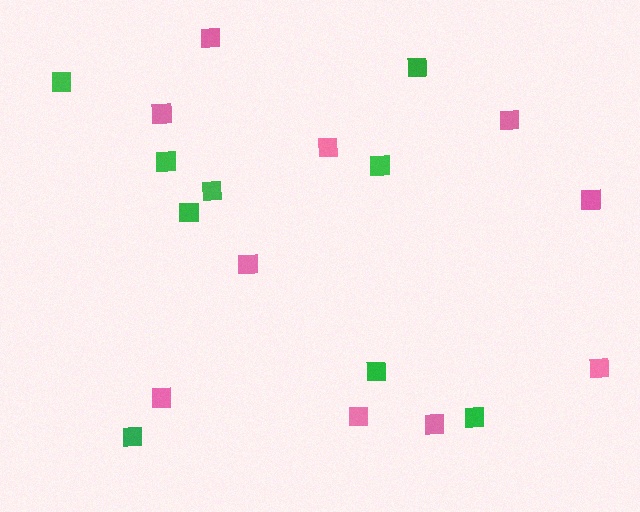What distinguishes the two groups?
There are 2 groups: one group of green squares (9) and one group of pink squares (10).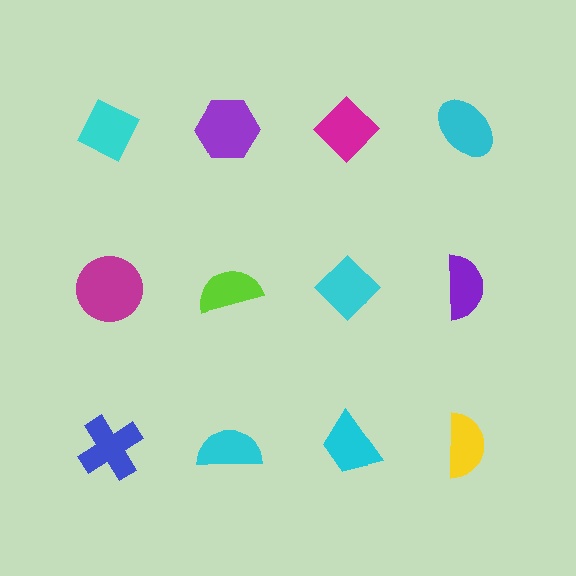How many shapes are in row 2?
4 shapes.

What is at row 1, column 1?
A cyan diamond.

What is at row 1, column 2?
A purple hexagon.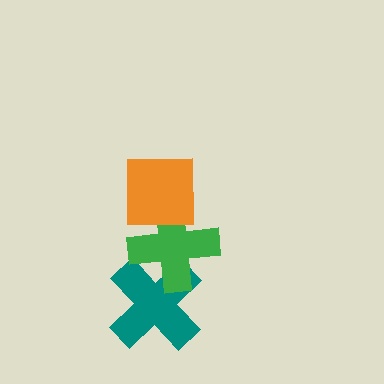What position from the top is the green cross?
The green cross is 2nd from the top.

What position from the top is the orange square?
The orange square is 1st from the top.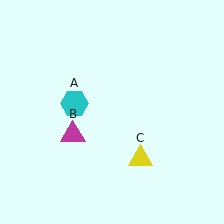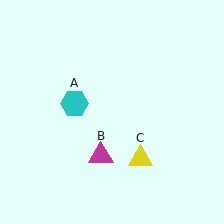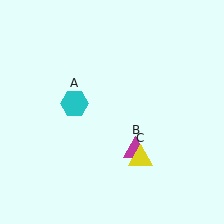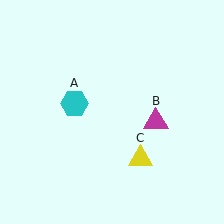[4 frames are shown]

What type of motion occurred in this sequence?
The magenta triangle (object B) rotated counterclockwise around the center of the scene.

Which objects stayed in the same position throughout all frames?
Cyan hexagon (object A) and yellow triangle (object C) remained stationary.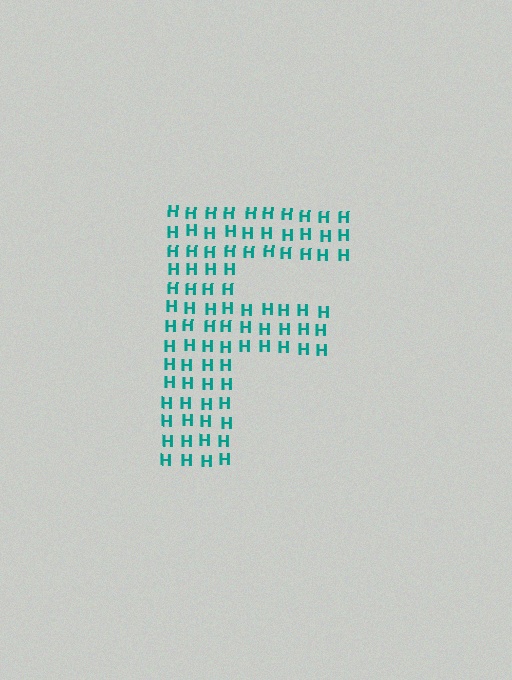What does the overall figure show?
The overall figure shows the letter F.